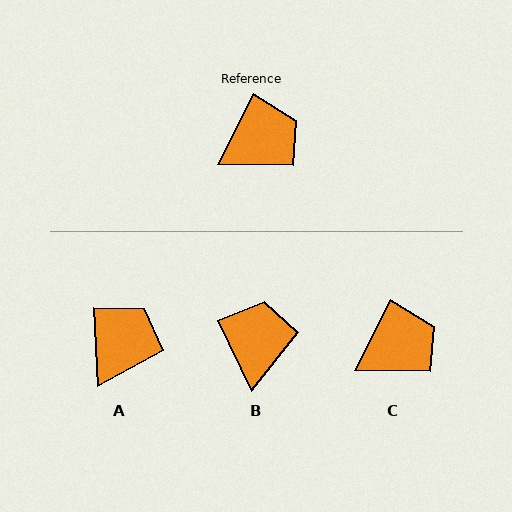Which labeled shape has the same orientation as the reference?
C.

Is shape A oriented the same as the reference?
No, it is off by about 29 degrees.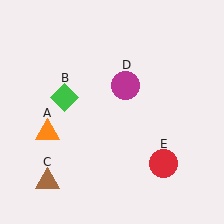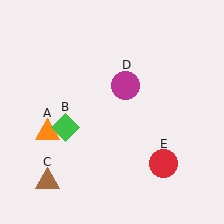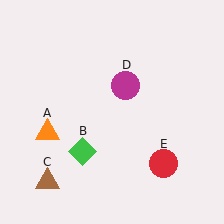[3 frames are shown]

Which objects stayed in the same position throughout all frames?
Orange triangle (object A) and brown triangle (object C) and magenta circle (object D) and red circle (object E) remained stationary.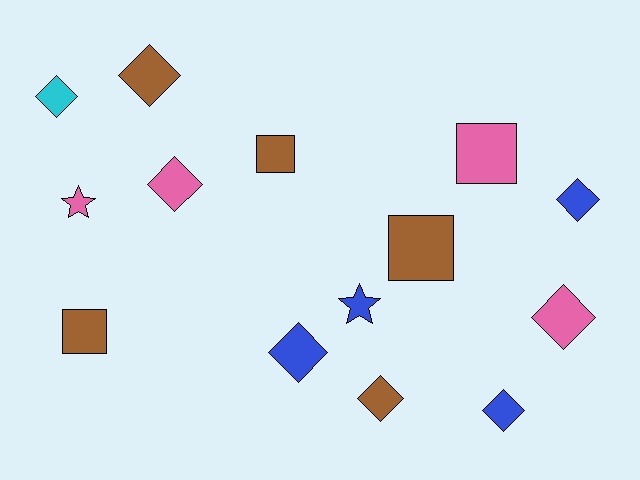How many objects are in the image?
There are 14 objects.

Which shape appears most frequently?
Diamond, with 8 objects.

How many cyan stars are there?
There are no cyan stars.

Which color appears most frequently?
Brown, with 5 objects.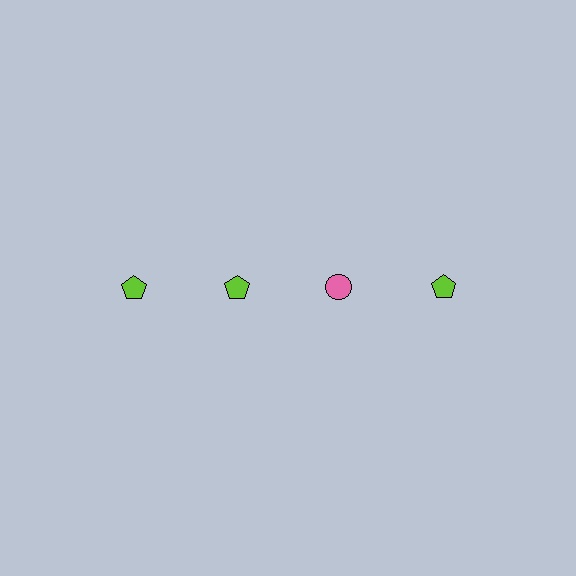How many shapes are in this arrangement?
There are 4 shapes arranged in a grid pattern.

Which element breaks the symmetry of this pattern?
The pink circle in the top row, center column breaks the symmetry. All other shapes are lime pentagons.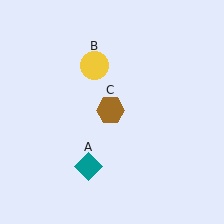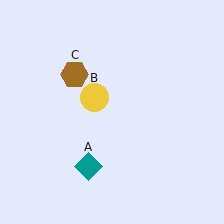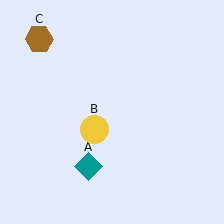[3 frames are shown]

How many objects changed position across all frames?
2 objects changed position: yellow circle (object B), brown hexagon (object C).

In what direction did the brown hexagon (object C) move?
The brown hexagon (object C) moved up and to the left.